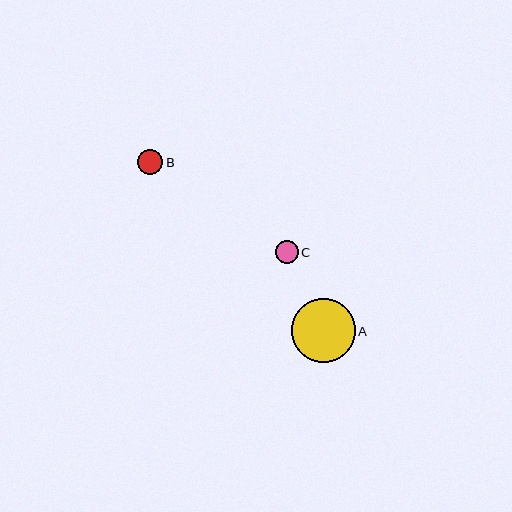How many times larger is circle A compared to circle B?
Circle A is approximately 2.5 times the size of circle B.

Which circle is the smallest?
Circle C is the smallest with a size of approximately 23 pixels.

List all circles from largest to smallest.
From largest to smallest: A, B, C.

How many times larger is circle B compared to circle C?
Circle B is approximately 1.1 times the size of circle C.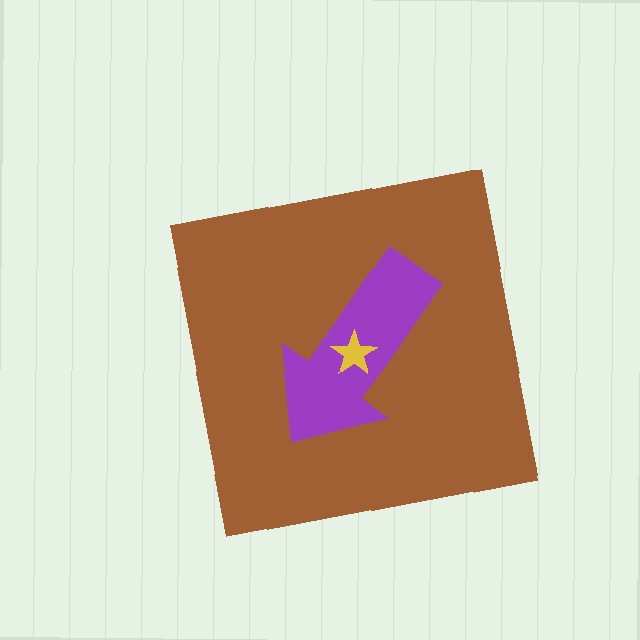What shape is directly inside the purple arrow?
The yellow star.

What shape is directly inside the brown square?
The purple arrow.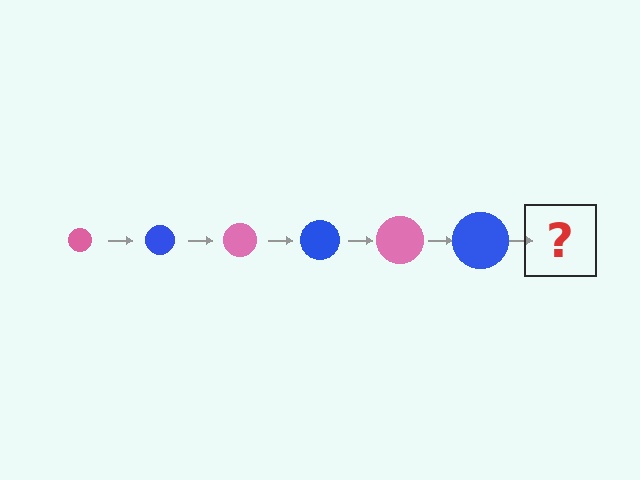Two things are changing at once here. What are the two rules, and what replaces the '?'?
The two rules are that the circle grows larger each step and the color cycles through pink and blue. The '?' should be a pink circle, larger than the previous one.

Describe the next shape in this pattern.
It should be a pink circle, larger than the previous one.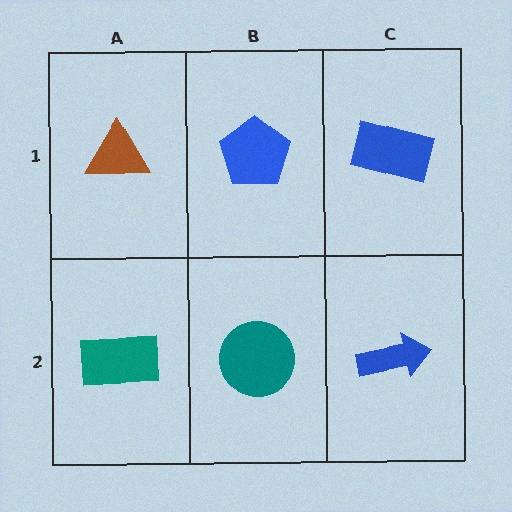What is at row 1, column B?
A blue pentagon.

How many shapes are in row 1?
3 shapes.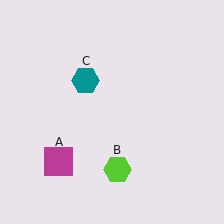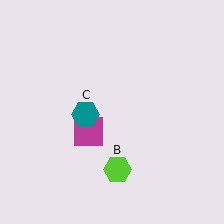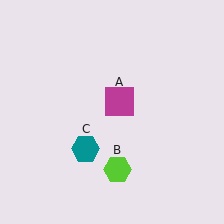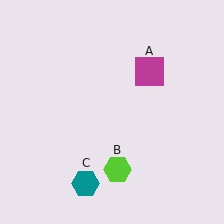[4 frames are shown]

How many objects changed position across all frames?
2 objects changed position: magenta square (object A), teal hexagon (object C).